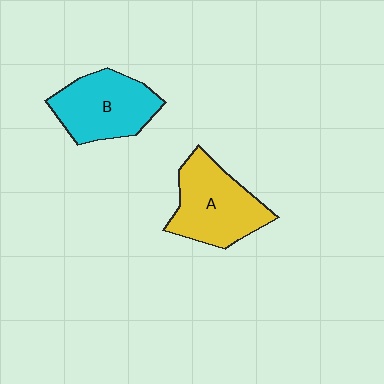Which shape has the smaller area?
Shape B (cyan).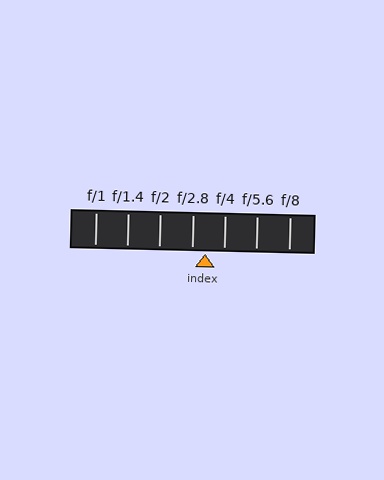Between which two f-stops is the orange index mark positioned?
The index mark is between f/2.8 and f/4.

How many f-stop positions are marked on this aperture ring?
There are 7 f-stop positions marked.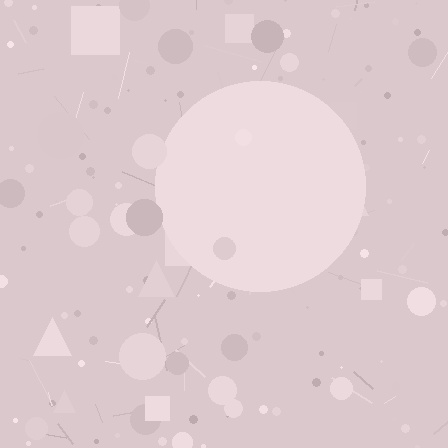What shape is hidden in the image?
A circle is hidden in the image.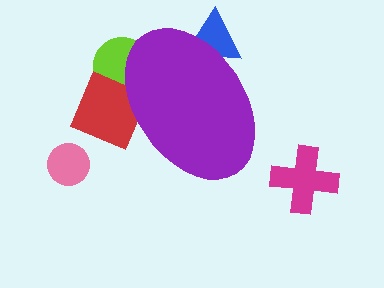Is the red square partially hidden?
Yes, the red square is partially hidden behind the purple ellipse.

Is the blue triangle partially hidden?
Yes, the blue triangle is partially hidden behind the purple ellipse.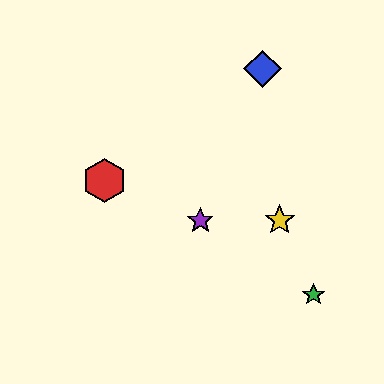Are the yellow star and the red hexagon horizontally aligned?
No, the yellow star is at y≈220 and the red hexagon is at y≈181.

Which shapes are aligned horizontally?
The yellow star, the purple star are aligned horizontally.